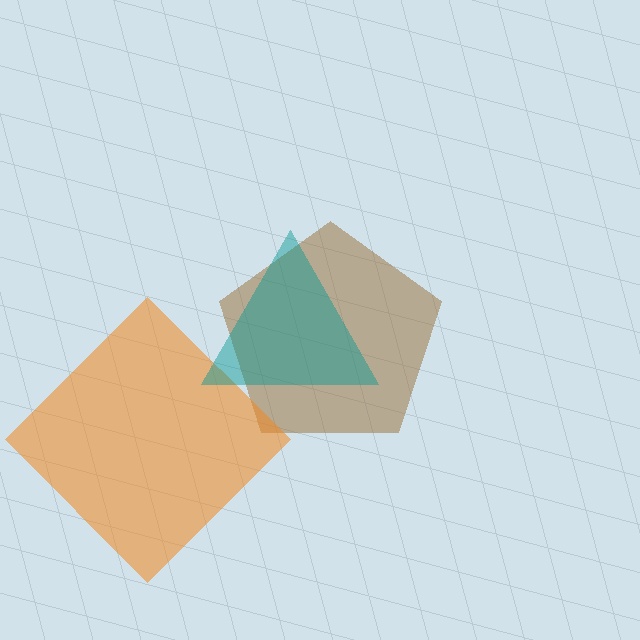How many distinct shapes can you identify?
There are 3 distinct shapes: a brown pentagon, an orange diamond, a teal triangle.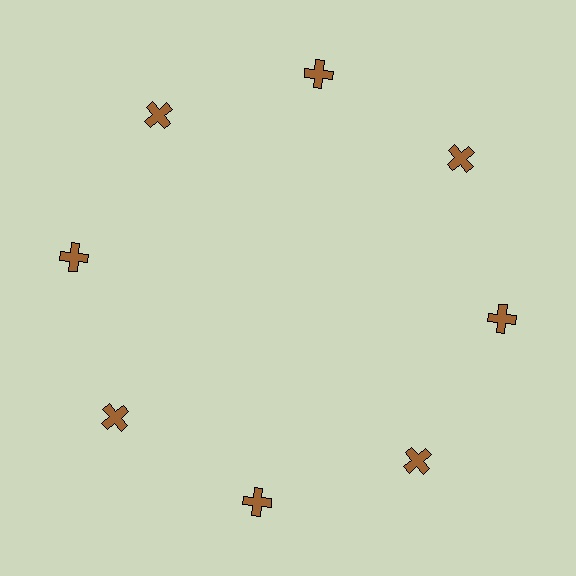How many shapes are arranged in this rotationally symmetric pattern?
There are 8 shapes, arranged in 8 groups of 1.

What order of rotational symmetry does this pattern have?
This pattern has 8-fold rotational symmetry.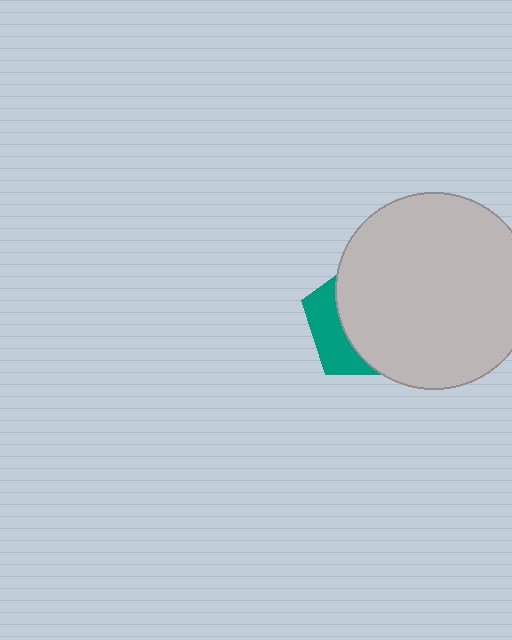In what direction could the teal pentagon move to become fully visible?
The teal pentagon could move left. That would shift it out from behind the light gray circle entirely.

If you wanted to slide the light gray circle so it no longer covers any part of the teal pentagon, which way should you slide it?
Slide it right — that is the most direct way to separate the two shapes.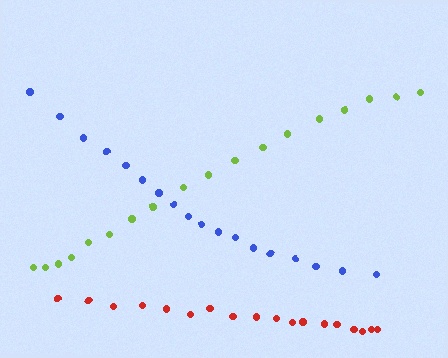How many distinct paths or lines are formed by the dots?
There are 3 distinct paths.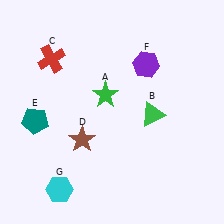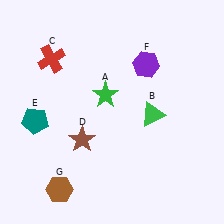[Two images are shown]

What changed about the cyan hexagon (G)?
In Image 1, G is cyan. In Image 2, it changed to brown.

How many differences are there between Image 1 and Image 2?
There is 1 difference between the two images.